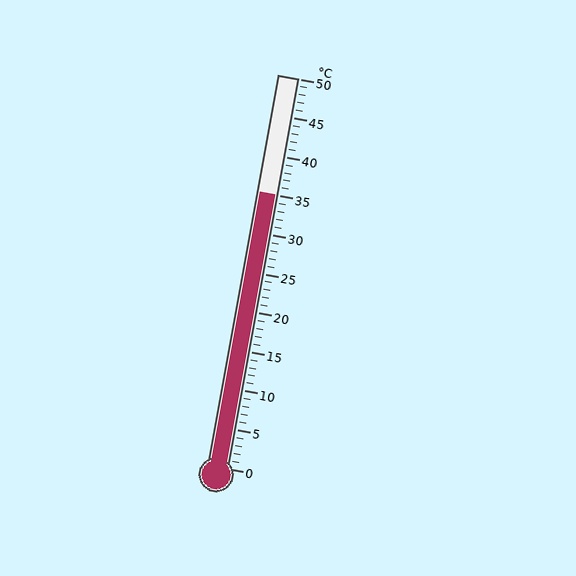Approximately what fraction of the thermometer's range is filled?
The thermometer is filled to approximately 70% of its range.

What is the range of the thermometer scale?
The thermometer scale ranges from 0°C to 50°C.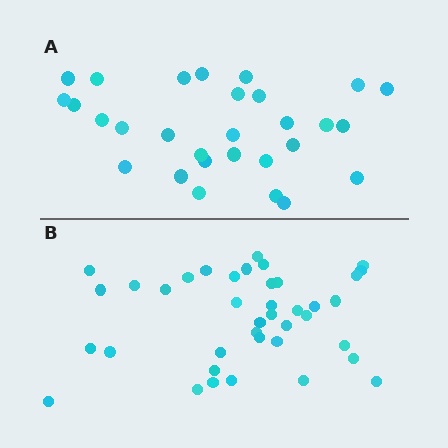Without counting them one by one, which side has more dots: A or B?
Region B (the bottom region) has more dots.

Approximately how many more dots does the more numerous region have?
Region B has roughly 10 or so more dots than region A.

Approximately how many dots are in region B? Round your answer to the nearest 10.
About 40 dots. (The exact count is 39, which rounds to 40.)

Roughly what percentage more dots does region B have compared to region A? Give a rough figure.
About 35% more.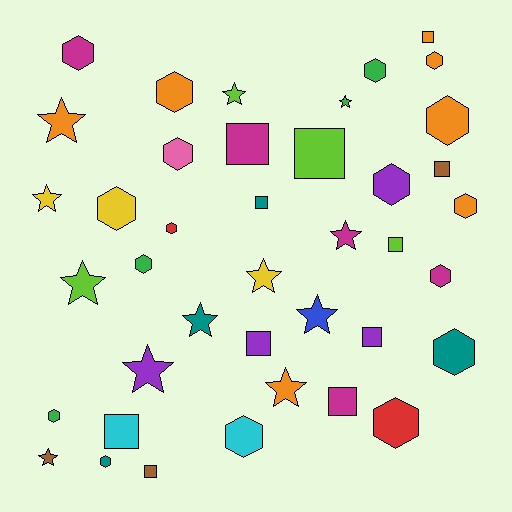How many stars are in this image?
There are 12 stars.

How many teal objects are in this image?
There are 4 teal objects.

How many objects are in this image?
There are 40 objects.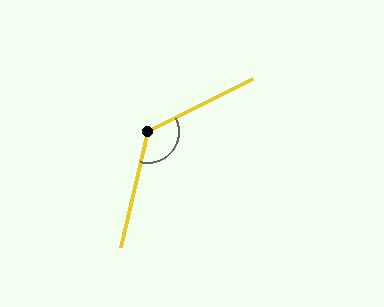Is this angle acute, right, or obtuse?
It is obtuse.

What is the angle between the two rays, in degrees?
Approximately 129 degrees.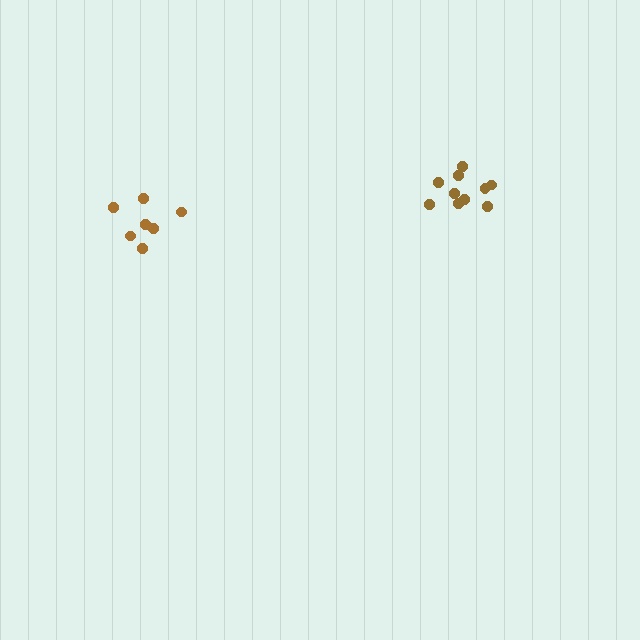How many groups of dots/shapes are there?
There are 2 groups.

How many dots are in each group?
Group 1: 10 dots, Group 2: 7 dots (17 total).